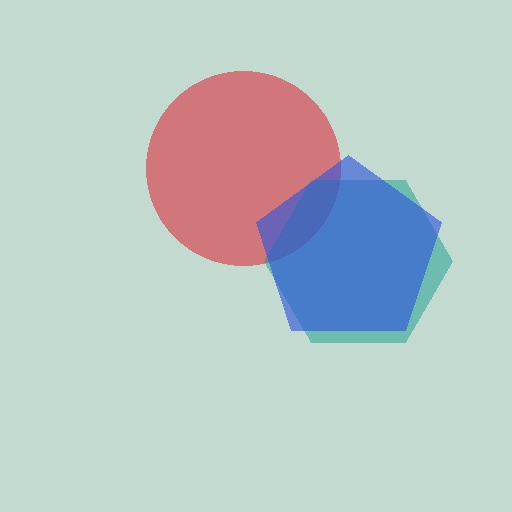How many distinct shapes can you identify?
There are 3 distinct shapes: a red circle, a teal hexagon, a blue pentagon.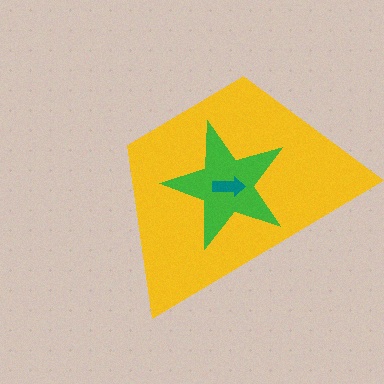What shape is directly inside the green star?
The teal arrow.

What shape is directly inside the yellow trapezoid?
The green star.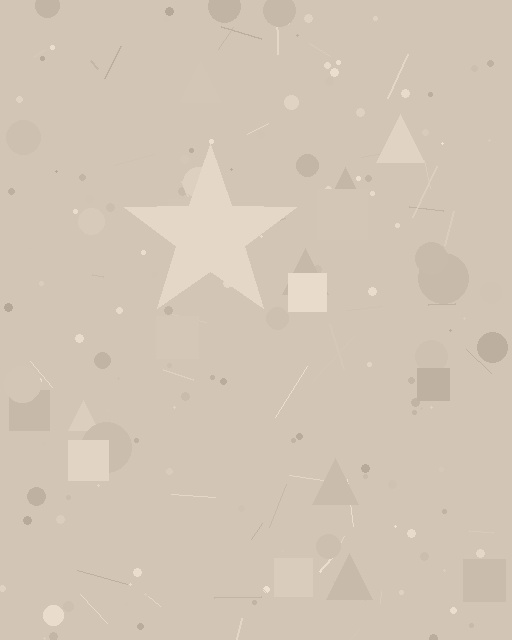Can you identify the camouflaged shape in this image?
The camouflaged shape is a star.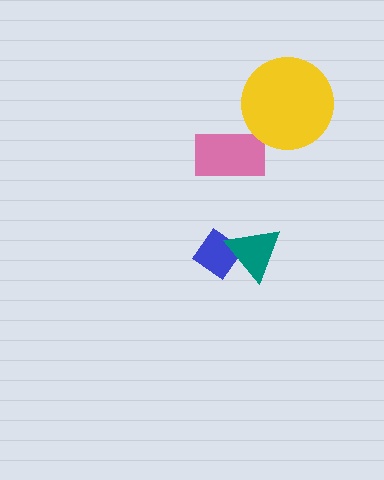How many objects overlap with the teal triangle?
1 object overlaps with the teal triangle.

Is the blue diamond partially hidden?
Yes, it is partially covered by another shape.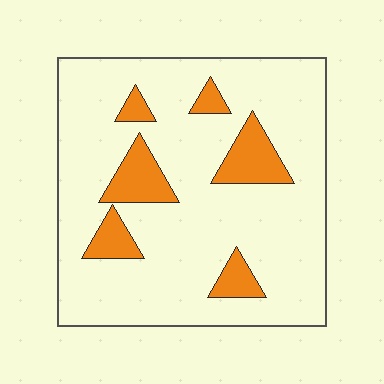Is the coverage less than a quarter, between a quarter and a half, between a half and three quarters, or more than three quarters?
Less than a quarter.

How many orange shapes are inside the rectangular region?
6.